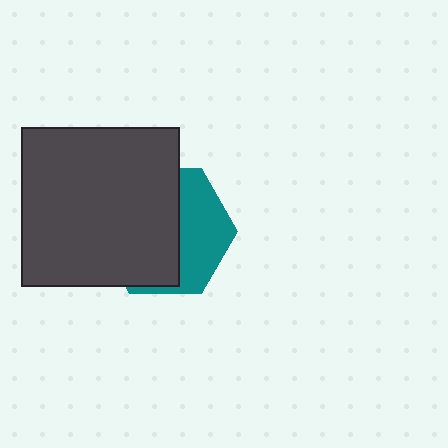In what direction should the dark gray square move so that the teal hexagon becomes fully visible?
The dark gray square should move left. That is the shortest direction to clear the overlap and leave the teal hexagon fully visible.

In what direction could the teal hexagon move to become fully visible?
The teal hexagon could move right. That would shift it out from behind the dark gray square entirely.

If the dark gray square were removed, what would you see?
You would see the complete teal hexagon.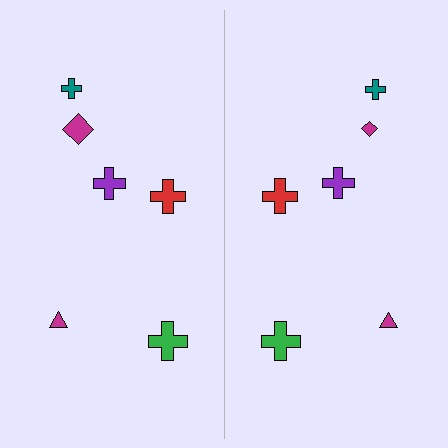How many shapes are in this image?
There are 12 shapes in this image.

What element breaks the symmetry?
The magenta diamond on the right side has a different size than its mirror counterpart.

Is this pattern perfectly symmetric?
No, the pattern is not perfectly symmetric. The magenta diamond on the right side has a different size than its mirror counterpart.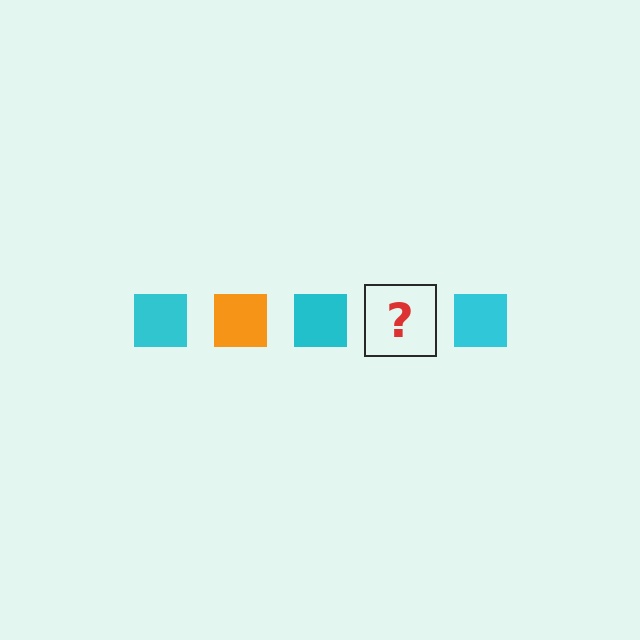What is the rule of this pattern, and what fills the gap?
The rule is that the pattern cycles through cyan, orange squares. The gap should be filled with an orange square.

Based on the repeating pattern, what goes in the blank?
The blank should be an orange square.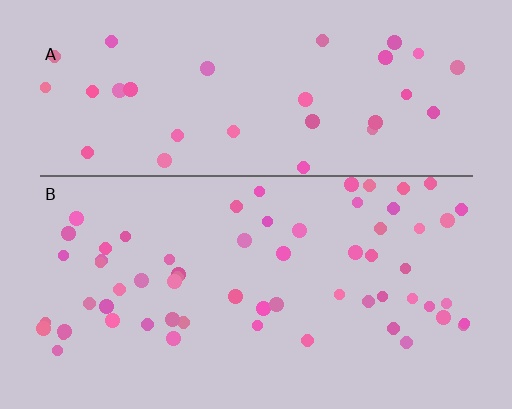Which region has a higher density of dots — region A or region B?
B (the bottom).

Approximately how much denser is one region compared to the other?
Approximately 1.8× — region B over region A.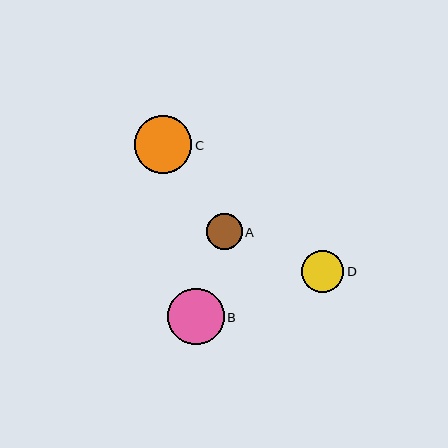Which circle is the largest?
Circle C is the largest with a size of approximately 58 pixels.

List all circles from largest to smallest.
From largest to smallest: C, B, D, A.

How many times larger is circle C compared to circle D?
Circle C is approximately 1.4 times the size of circle D.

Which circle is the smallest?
Circle A is the smallest with a size of approximately 36 pixels.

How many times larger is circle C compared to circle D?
Circle C is approximately 1.4 times the size of circle D.